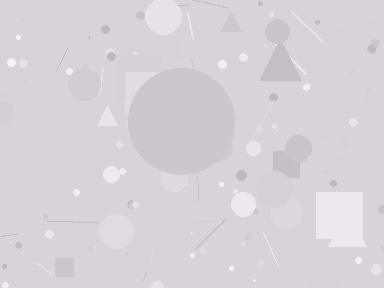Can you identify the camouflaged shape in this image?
The camouflaged shape is a circle.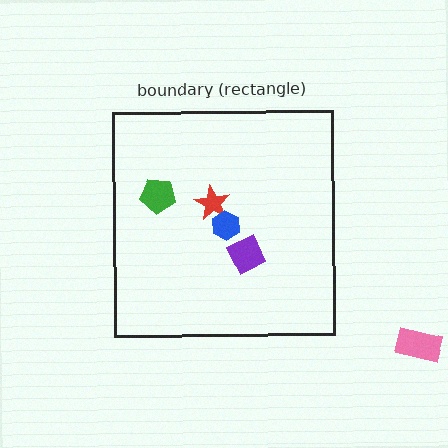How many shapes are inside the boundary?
4 inside, 1 outside.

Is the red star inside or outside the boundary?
Inside.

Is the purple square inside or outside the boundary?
Inside.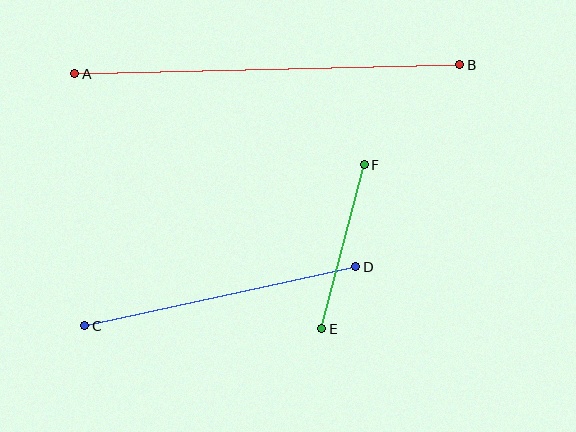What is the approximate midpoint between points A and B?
The midpoint is at approximately (267, 69) pixels.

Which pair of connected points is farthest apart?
Points A and B are farthest apart.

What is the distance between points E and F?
The distance is approximately 169 pixels.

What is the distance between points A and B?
The distance is approximately 385 pixels.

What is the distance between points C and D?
The distance is approximately 277 pixels.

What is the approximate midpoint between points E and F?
The midpoint is at approximately (343, 247) pixels.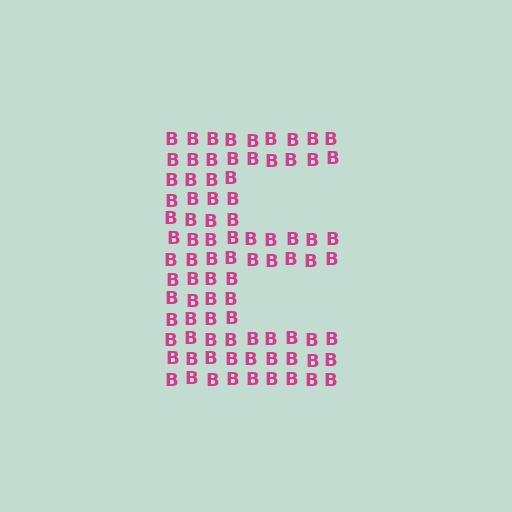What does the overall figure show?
The overall figure shows the letter E.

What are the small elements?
The small elements are letter B's.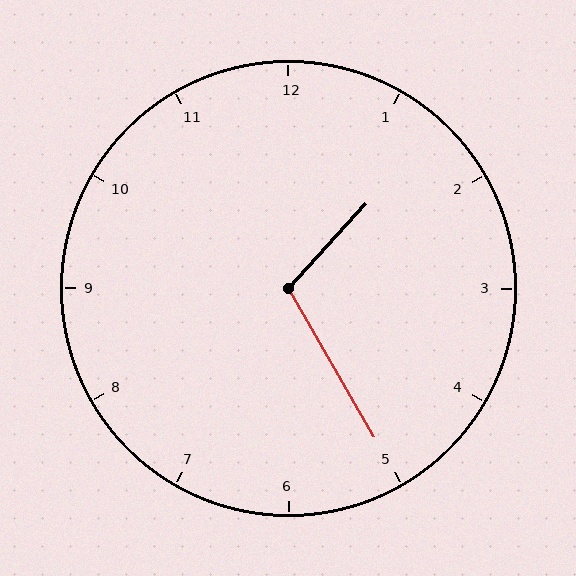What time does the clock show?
1:25.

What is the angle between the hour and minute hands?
Approximately 108 degrees.